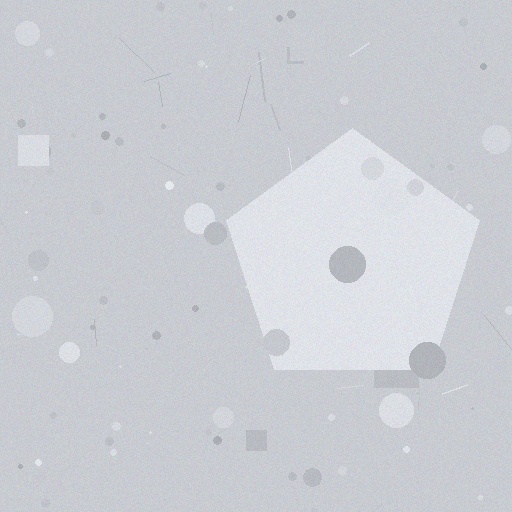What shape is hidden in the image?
A pentagon is hidden in the image.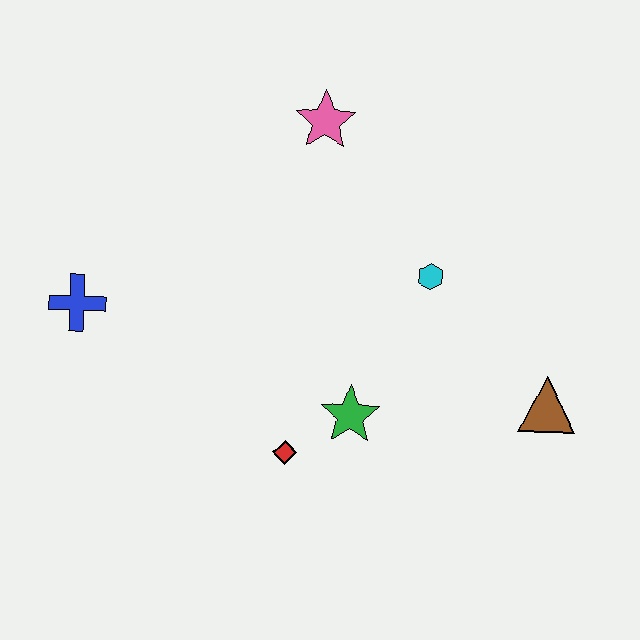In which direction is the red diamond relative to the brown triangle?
The red diamond is to the left of the brown triangle.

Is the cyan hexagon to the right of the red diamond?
Yes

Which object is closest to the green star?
The red diamond is closest to the green star.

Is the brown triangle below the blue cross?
Yes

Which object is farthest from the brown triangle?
The blue cross is farthest from the brown triangle.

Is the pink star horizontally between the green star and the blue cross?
Yes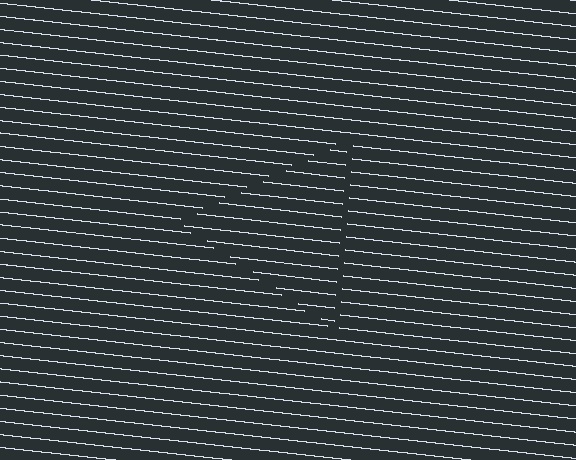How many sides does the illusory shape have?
3 sides — the line-ends trace a triangle.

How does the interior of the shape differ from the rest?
The interior of the shape contains the same grating, shifted by half a period — the contour is defined by the phase discontinuity where line-ends from the inner and outer gratings abut.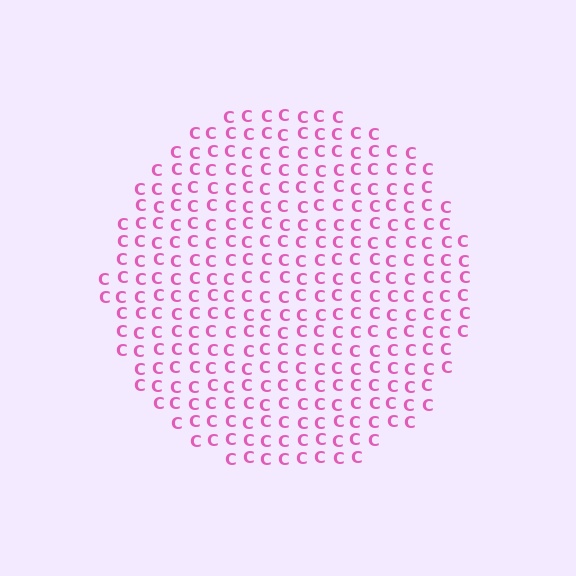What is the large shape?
The large shape is a circle.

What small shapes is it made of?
It is made of small letter C's.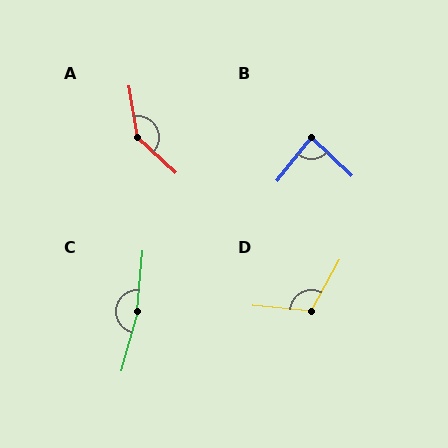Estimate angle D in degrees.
Approximately 114 degrees.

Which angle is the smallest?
B, at approximately 84 degrees.